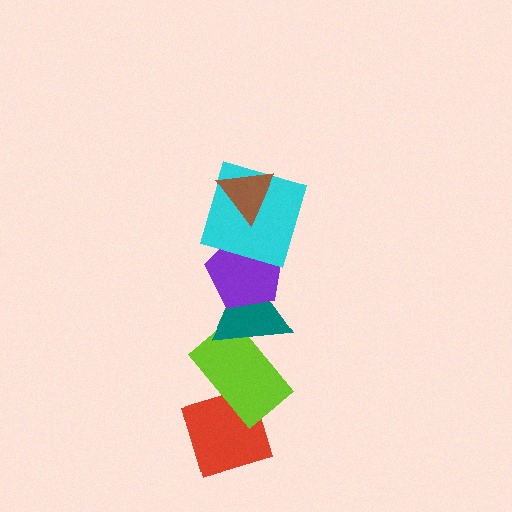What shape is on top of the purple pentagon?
The cyan square is on top of the purple pentagon.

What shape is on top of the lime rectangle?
The teal triangle is on top of the lime rectangle.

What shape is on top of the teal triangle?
The purple pentagon is on top of the teal triangle.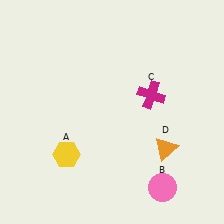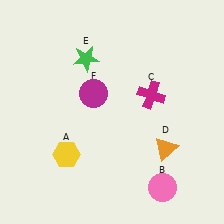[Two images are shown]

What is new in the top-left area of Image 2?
A green star (E) was added in the top-left area of Image 2.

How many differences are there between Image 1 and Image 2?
There are 2 differences between the two images.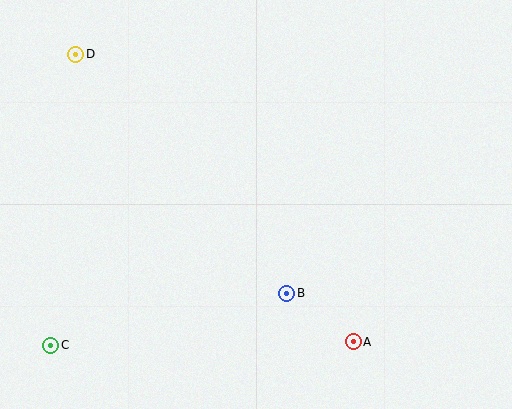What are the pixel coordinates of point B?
Point B is at (287, 293).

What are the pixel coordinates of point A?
Point A is at (353, 342).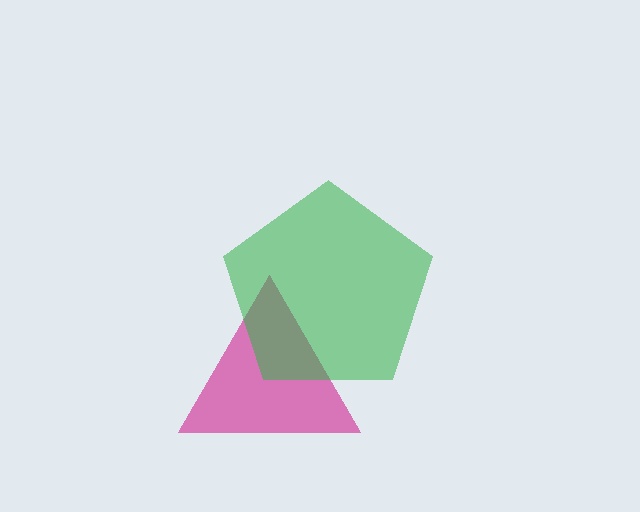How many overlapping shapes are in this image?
There are 2 overlapping shapes in the image.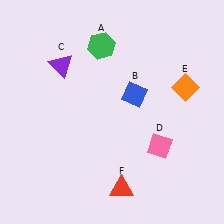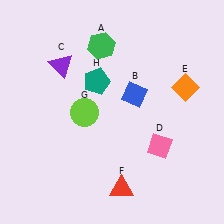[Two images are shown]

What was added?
A lime circle (G), a teal pentagon (H) were added in Image 2.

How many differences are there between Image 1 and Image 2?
There are 2 differences between the two images.